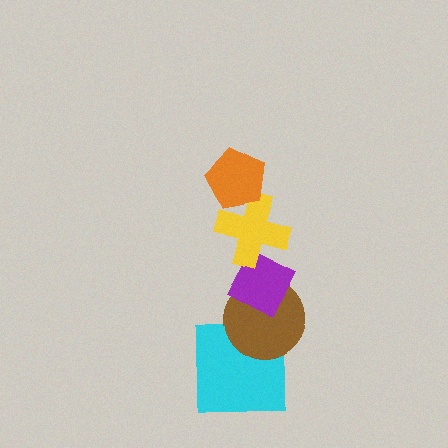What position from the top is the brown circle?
The brown circle is 4th from the top.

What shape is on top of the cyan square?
The brown circle is on top of the cyan square.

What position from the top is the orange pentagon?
The orange pentagon is 1st from the top.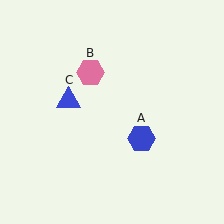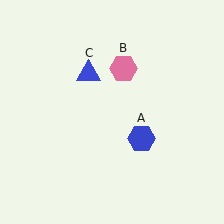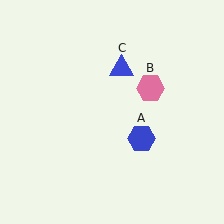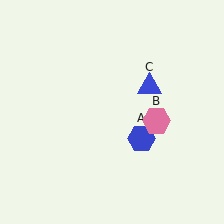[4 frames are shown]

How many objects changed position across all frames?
2 objects changed position: pink hexagon (object B), blue triangle (object C).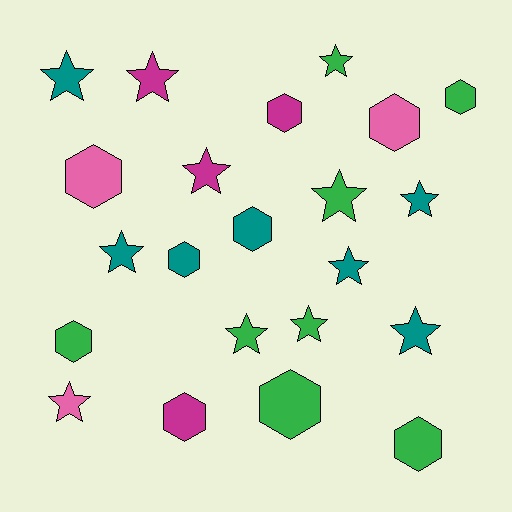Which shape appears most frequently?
Star, with 12 objects.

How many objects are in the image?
There are 22 objects.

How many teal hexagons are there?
There are 2 teal hexagons.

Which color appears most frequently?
Green, with 8 objects.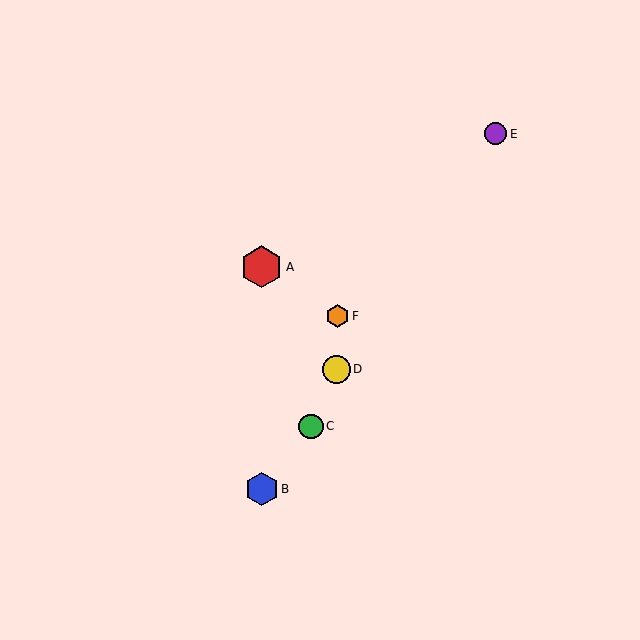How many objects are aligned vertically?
2 objects (A, B) are aligned vertically.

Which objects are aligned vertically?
Objects A, B are aligned vertically.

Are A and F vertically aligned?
No, A is at x≈262 and F is at x≈337.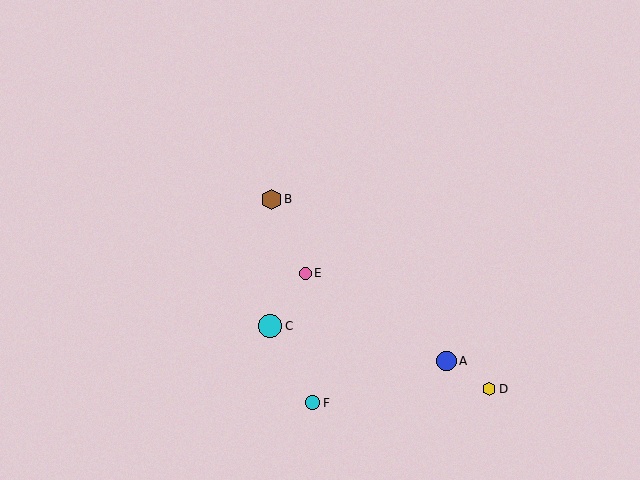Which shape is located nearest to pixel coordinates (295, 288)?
The pink circle (labeled E) at (305, 273) is nearest to that location.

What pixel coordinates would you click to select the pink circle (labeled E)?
Click at (305, 273) to select the pink circle E.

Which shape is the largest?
The cyan circle (labeled C) is the largest.